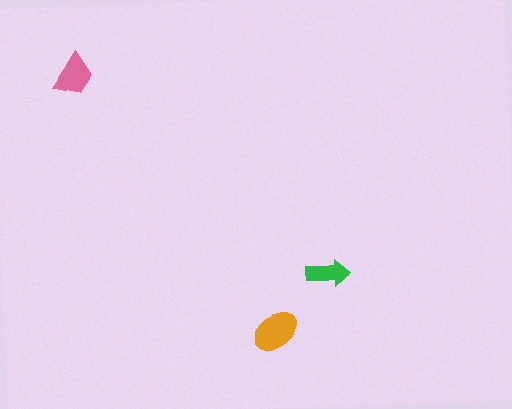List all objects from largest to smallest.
The orange ellipse, the pink trapezoid, the green arrow.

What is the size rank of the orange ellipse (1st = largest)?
1st.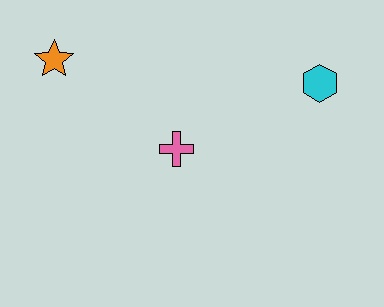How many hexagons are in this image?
There is 1 hexagon.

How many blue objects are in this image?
There are no blue objects.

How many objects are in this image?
There are 3 objects.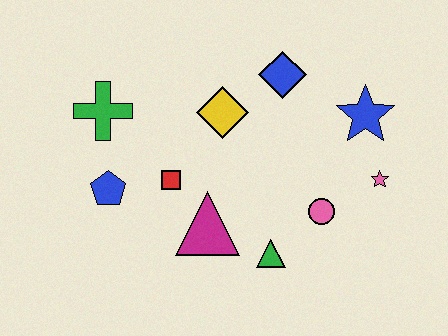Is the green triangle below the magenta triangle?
Yes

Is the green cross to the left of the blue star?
Yes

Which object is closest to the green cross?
The blue pentagon is closest to the green cross.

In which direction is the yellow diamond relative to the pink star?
The yellow diamond is to the left of the pink star.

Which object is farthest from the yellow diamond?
The pink star is farthest from the yellow diamond.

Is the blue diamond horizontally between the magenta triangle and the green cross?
No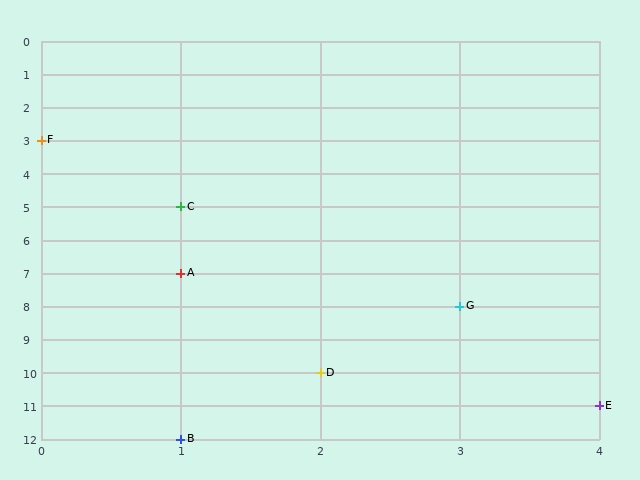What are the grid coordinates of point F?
Point F is at grid coordinates (0, 3).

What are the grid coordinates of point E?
Point E is at grid coordinates (4, 11).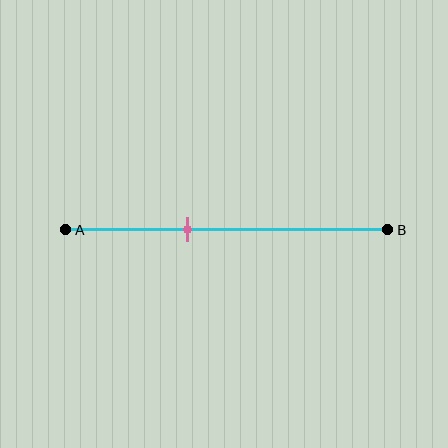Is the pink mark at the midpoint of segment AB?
No, the mark is at about 40% from A, not at the 50% midpoint.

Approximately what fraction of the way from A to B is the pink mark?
The pink mark is approximately 40% of the way from A to B.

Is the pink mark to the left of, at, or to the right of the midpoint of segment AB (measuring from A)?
The pink mark is to the left of the midpoint of segment AB.